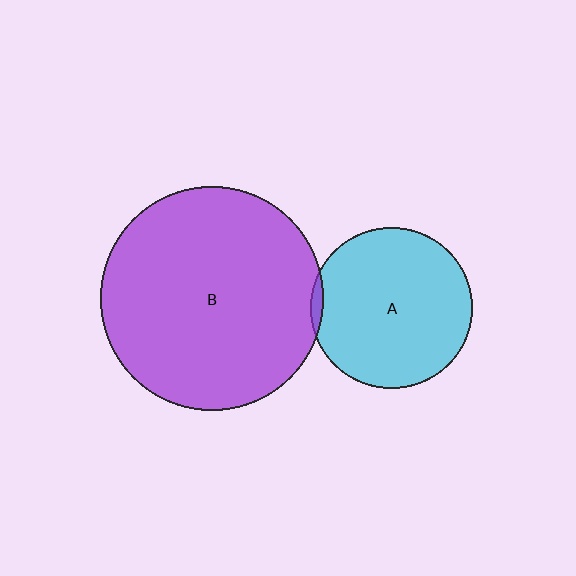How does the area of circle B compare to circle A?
Approximately 1.9 times.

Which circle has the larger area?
Circle B (purple).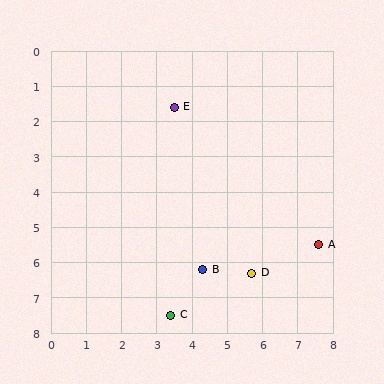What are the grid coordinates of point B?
Point B is at approximately (4.3, 6.2).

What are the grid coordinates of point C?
Point C is at approximately (3.4, 7.5).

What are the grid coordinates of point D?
Point D is at approximately (5.7, 6.3).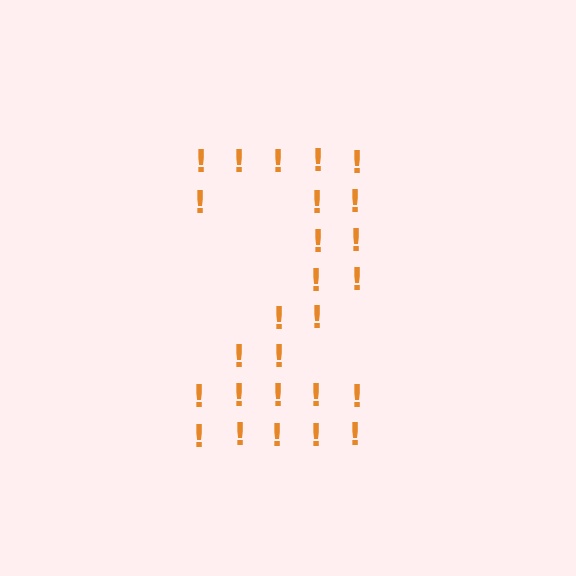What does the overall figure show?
The overall figure shows the digit 2.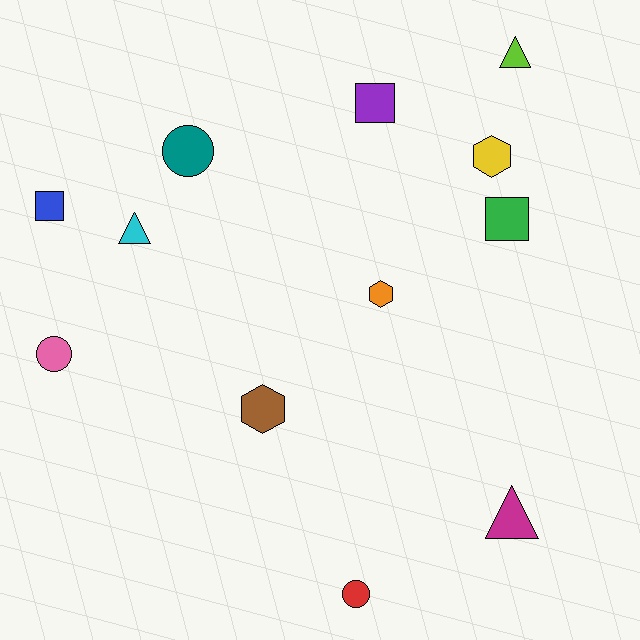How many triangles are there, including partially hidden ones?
There are 3 triangles.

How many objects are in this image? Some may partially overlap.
There are 12 objects.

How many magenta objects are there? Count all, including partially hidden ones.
There is 1 magenta object.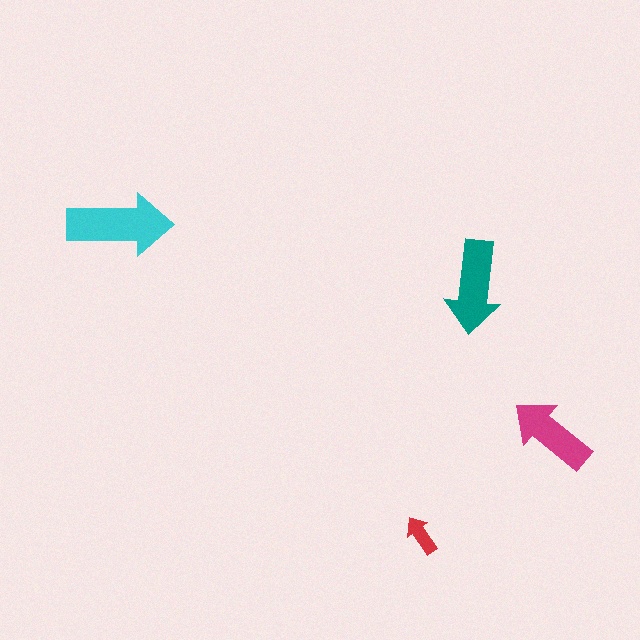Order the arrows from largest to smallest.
the cyan one, the teal one, the magenta one, the red one.